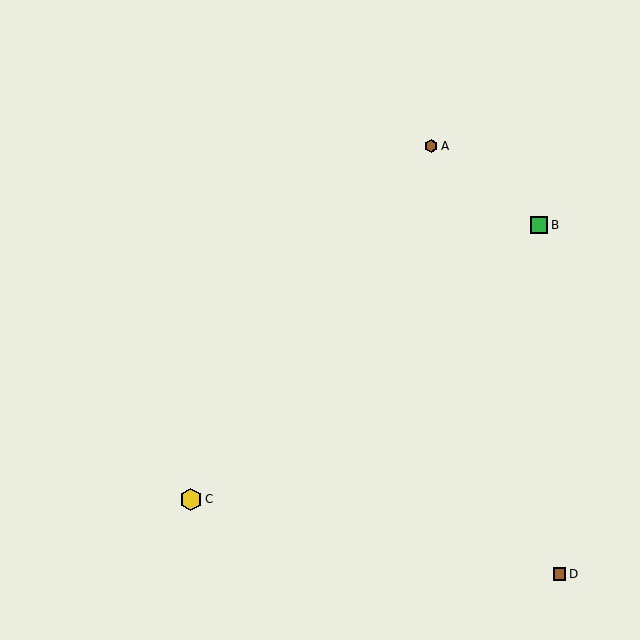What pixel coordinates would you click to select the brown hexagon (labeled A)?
Click at (431, 146) to select the brown hexagon A.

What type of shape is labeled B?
Shape B is a green square.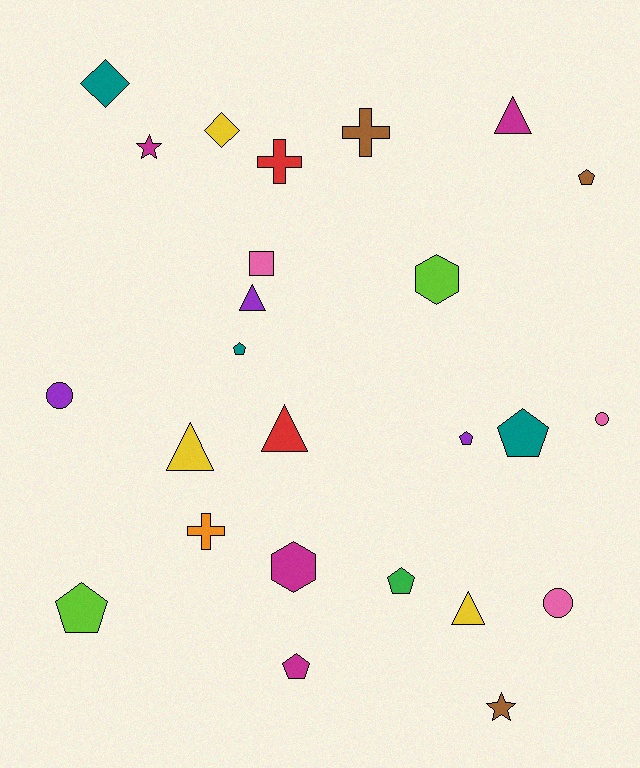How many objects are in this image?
There are 25 objects.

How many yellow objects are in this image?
There are 3 yellow objects.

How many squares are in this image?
There is 1 square.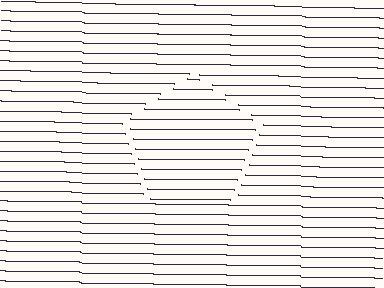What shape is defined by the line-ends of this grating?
An illusory pentagon. The interior of the shape contains the same grating, shifted by half a period — the contour is defined by the phase discontinuity where line-ends from the inner and outer gratings abut.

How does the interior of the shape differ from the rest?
The interior of the shape contains the same grating, shifted by half a period — the contour is defined by the phase discontinuity where line-ends from the inner and outer gratings abut.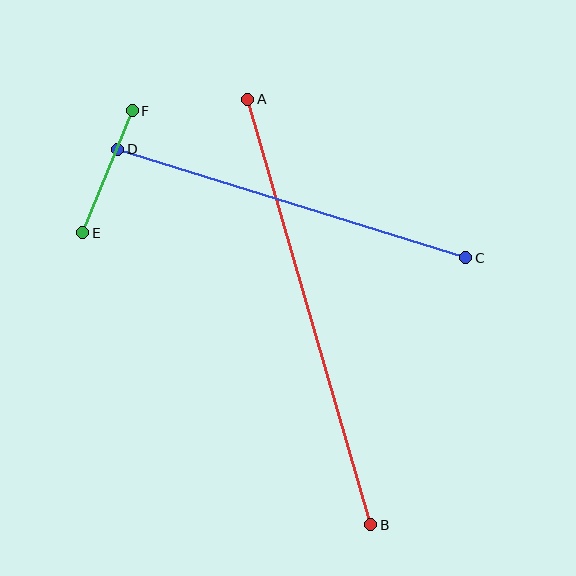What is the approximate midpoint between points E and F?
The midpoint is at approximately (108, 172) pixels.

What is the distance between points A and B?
The distance is approximately 443 pixels.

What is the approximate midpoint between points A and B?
The midpoint is at approximately (309, 312) pixels.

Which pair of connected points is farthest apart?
Points A and B are farthest apart.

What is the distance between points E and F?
The distance is approximately 132 pixels.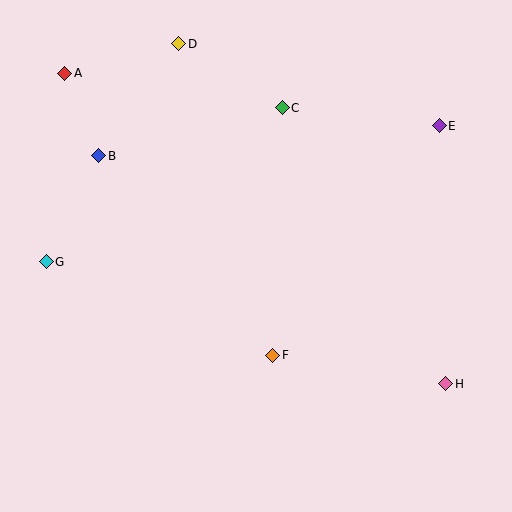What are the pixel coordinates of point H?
Point H is at (446, 384).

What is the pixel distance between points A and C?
The distance between A and C is 220 pixels.